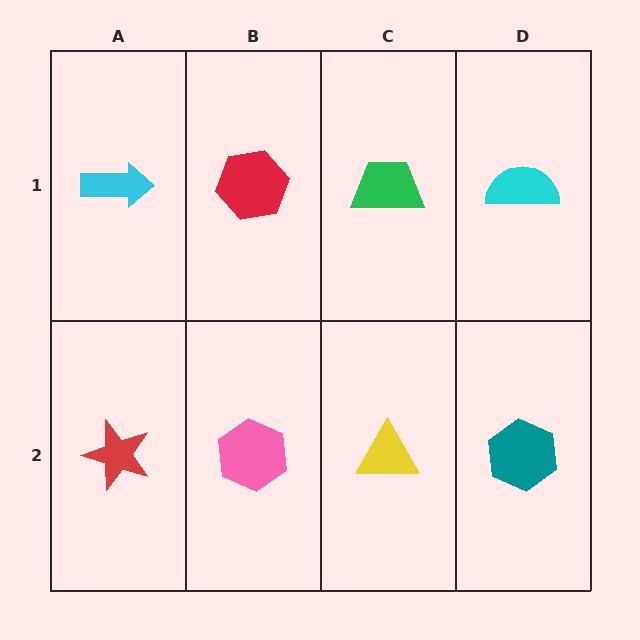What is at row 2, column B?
A pink hexagon.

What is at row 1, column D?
A cyan semicircle.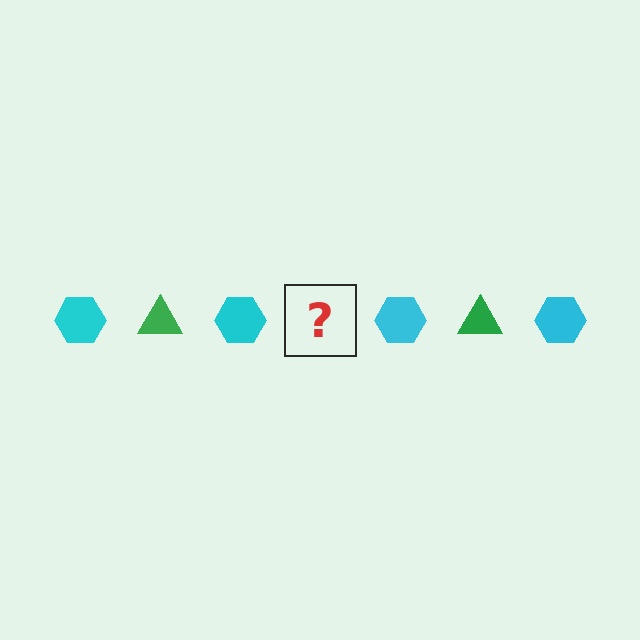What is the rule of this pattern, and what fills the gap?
The rule is that the pattern alternates between cyan hexagon and green triangle. The gap should be filled with a green triangle.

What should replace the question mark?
The question mark should be replaced with a green triangle.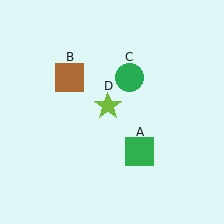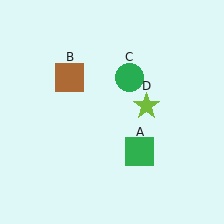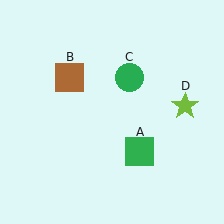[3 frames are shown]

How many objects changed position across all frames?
1 object changed position: lime star (object D).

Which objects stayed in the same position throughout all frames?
Green square (object A) and brown square (object B) and green circle (object C) remained stationary.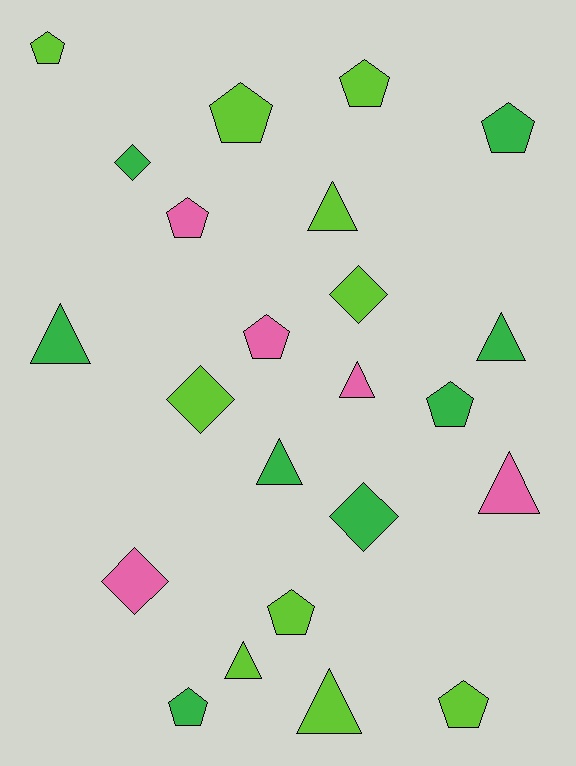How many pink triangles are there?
There are 2 pink triangles.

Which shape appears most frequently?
Pentagon, with 10 objects.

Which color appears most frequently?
Lime, with 10 objects.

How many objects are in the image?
There are 23 objects.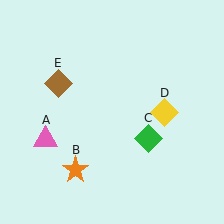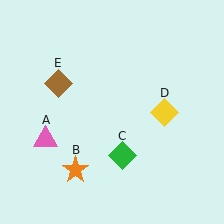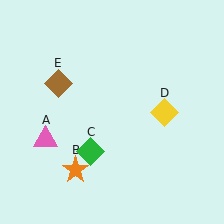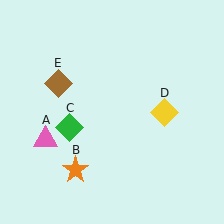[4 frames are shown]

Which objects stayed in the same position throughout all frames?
Pink triangle (object A) and orange star (object B) and yellow diamond (object D) and brown diamond (object E) remained stationary.